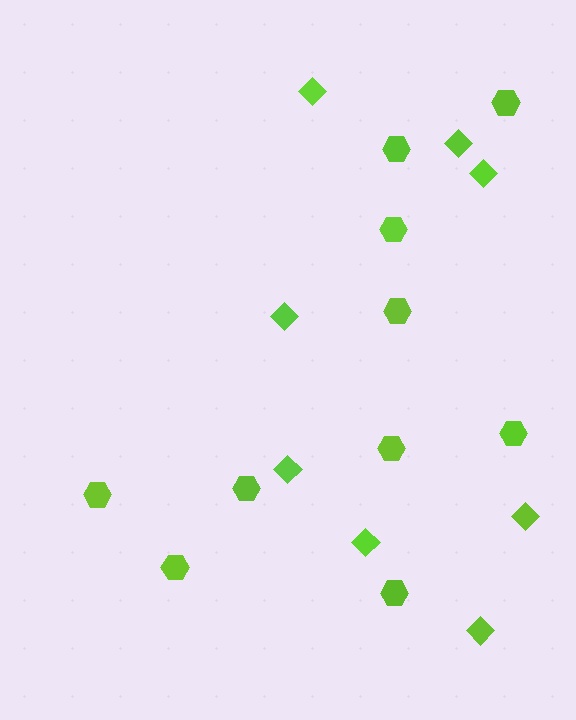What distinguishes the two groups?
There are 2 groups: one group of diamonds (8) and one group of hexagons (10).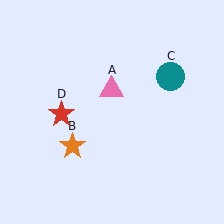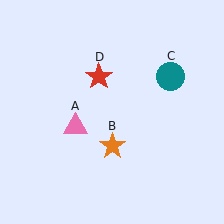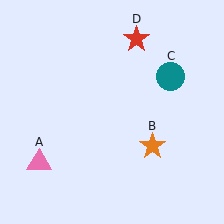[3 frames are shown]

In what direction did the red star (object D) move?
The red star (object D) moved up and to the right.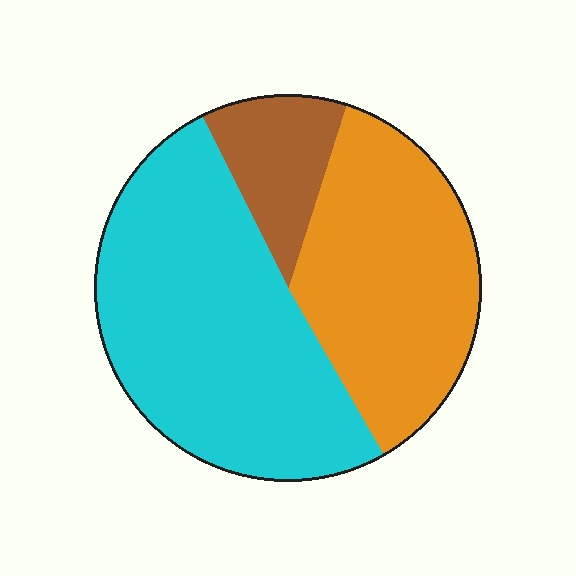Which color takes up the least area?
Brown, at roughly 10%.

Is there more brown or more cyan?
Cyan.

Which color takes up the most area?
Cyan, at roughly 50%.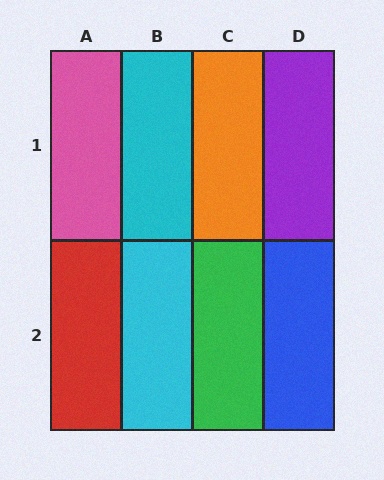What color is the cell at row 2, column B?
Cyan.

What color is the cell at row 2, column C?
Green.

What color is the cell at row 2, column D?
Blue.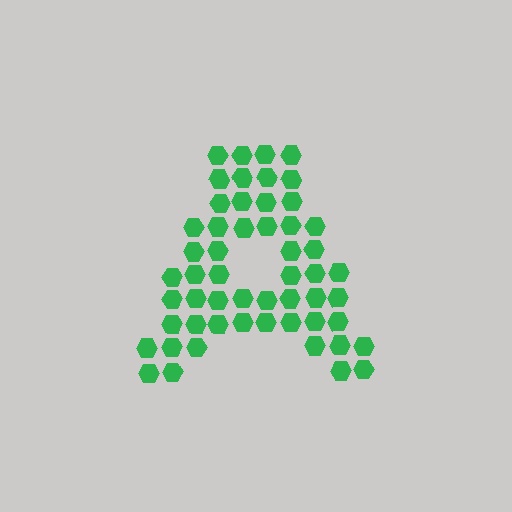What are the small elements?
The small elements are hexagons.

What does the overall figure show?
The overall figure shows the letter A.